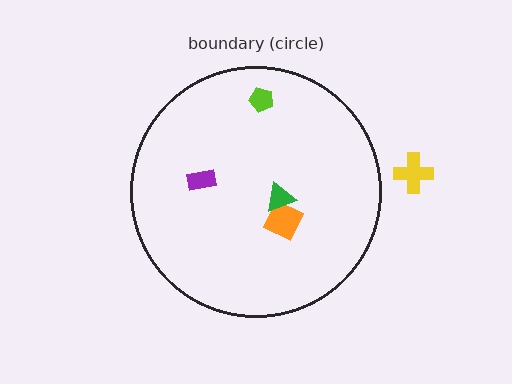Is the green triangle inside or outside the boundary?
Inside.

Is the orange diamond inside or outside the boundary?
Inside.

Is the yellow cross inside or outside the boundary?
Outside.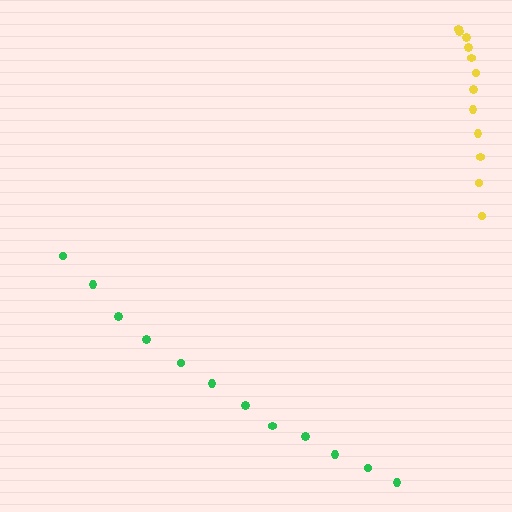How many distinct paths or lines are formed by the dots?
There are 2 distinct paths.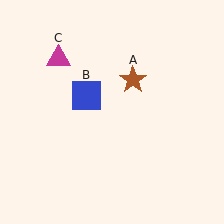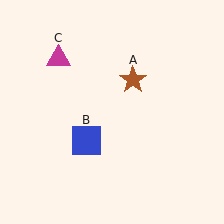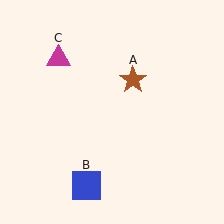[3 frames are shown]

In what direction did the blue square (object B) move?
The blue square (object B) moved down.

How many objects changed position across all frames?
1 object changed position: blue square (object B).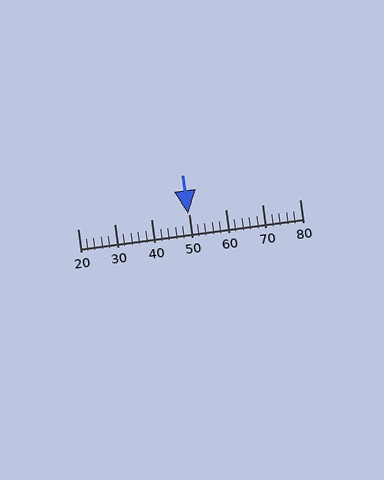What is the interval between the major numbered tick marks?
The major tick marks are spaced 10 units apart.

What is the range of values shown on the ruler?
The ruler shows values from 20 to 80.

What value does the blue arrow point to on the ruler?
The blue arrow points to approximately 50.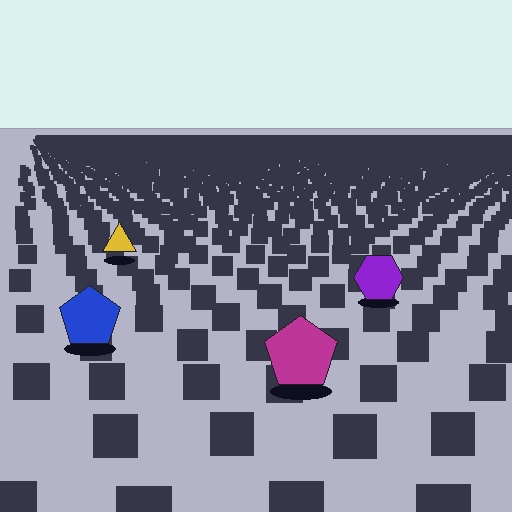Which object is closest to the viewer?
The magenta pentagon is closest. The texture marks near it are larger and more spread out.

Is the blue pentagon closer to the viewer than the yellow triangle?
Yes. The blue pentagon is closer — you can tell from the texture gradient: the ground texture is coarser near it.